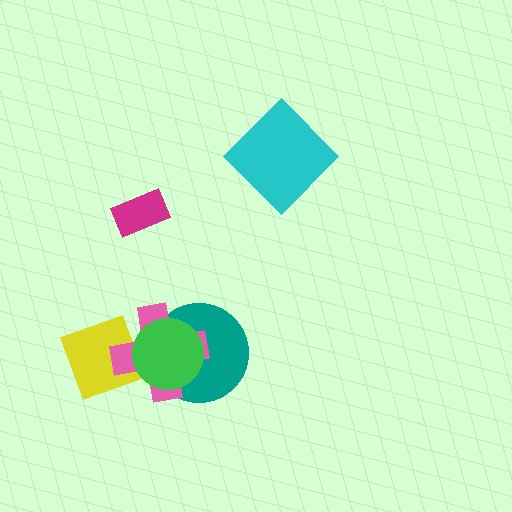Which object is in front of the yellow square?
The pink cross is in front of the yellow square.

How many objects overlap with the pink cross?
3 objects overlap with the pink cross.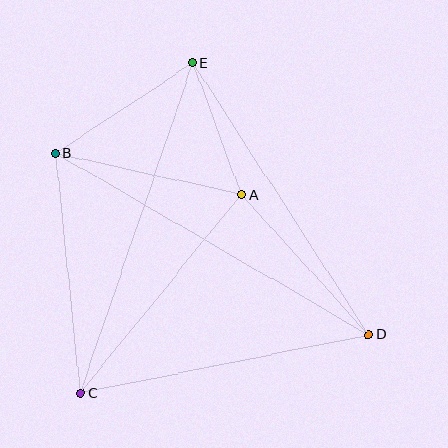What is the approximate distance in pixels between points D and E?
The distance between D and E is approximately 324 pixels.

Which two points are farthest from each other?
Points B and D are farthest from each other.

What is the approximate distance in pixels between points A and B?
The distance between A and B is approximately 191 pixels.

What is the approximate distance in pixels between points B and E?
The distance between B and E is approximately 164 pixels.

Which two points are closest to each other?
Points A and E are closest to each other.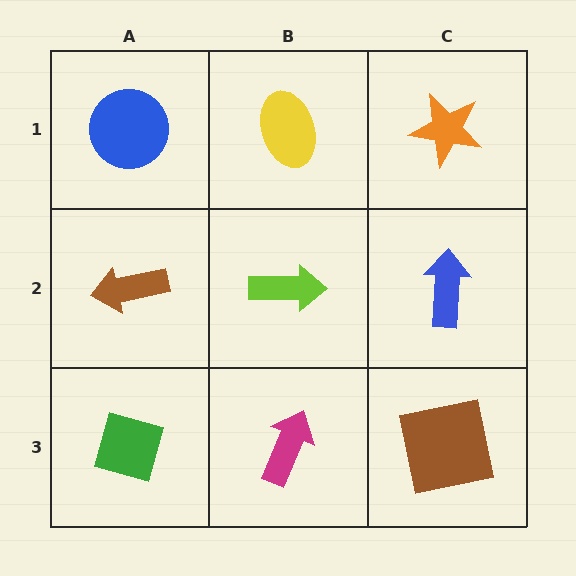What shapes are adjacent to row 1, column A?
A brown arrow (row 2, column A), a yellow ellipse (row 1, column B).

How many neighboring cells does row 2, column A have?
3.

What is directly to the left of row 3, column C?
A magenta arrow.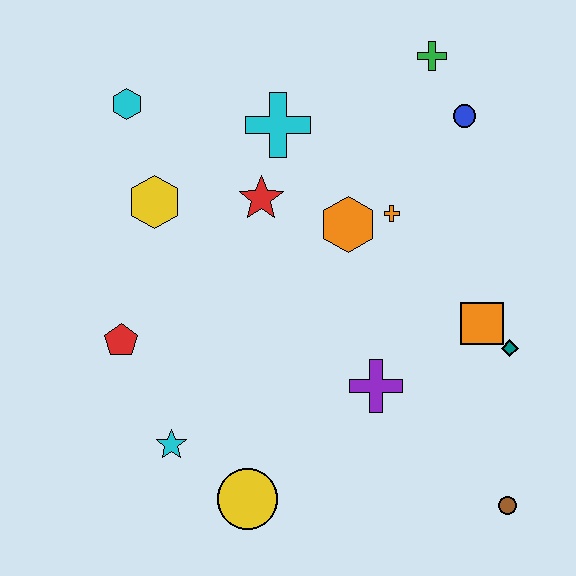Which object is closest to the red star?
The cyan cross is closest to the red star.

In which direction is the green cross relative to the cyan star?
The green cross is above the cyan star.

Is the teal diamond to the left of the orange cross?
No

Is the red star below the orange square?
No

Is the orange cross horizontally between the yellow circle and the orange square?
Yes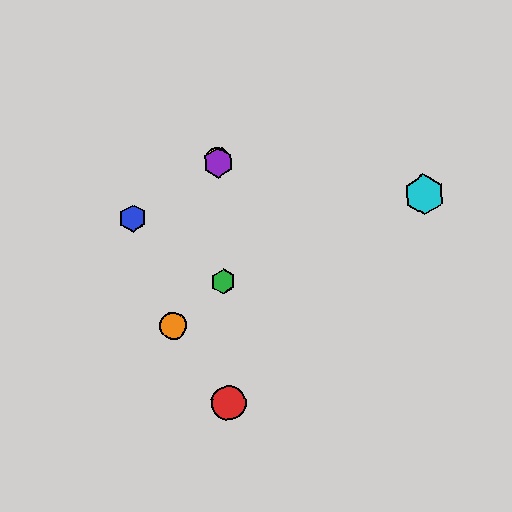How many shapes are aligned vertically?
4 shapes (the red circle, the green hexagon, the yellow circle, the purple hexagon) are aligned vertically.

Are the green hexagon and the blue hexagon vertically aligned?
No, the green hexagon is at x≈223 and the blue hexagon is at x≈133.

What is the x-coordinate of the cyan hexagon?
The cyan hexagon is at x≈424.